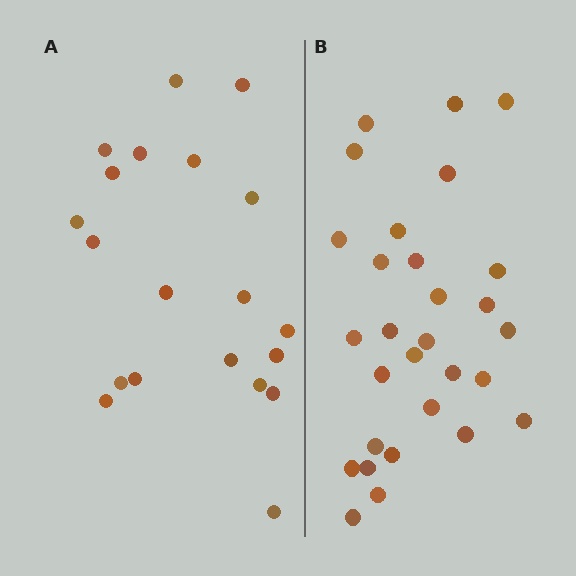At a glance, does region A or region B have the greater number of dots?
Region B (the right region) has more dots.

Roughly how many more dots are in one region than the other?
Region B has roughly 8 or so more dots than region A.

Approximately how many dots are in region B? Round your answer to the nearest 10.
About 30 dots. (The exact count is 29, which rounds to 30.)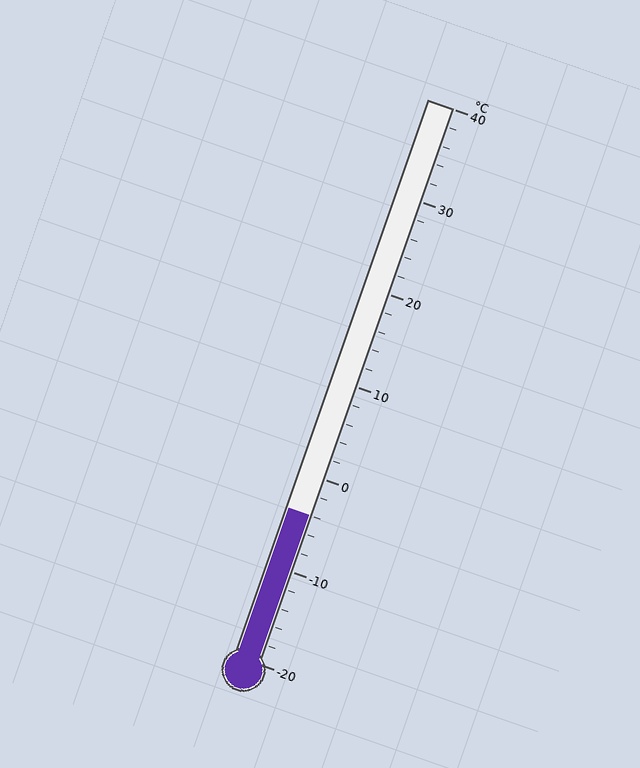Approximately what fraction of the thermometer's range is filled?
The thermometer is filled to approximately 25% of its range.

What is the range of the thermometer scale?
The thermometer scale ranges from -20°C to 40°C.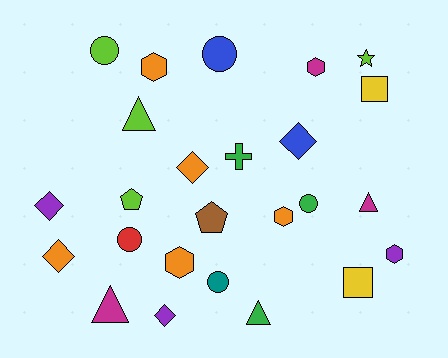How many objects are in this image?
There are 25 objects.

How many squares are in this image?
There are 2 squares.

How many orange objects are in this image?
There are 5 orange objects.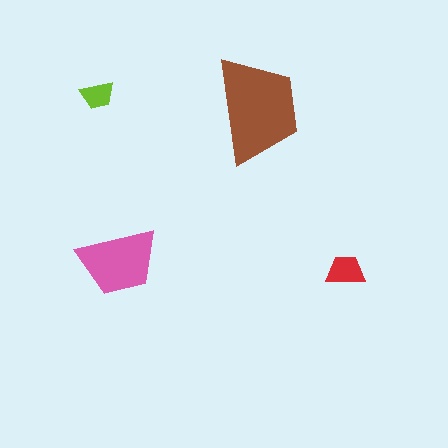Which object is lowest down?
The red trapezoid is bottommost.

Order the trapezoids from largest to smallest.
the brown one, the pink one, the red one, the lime one.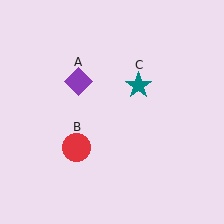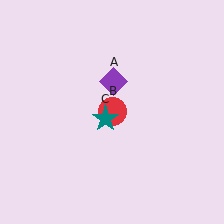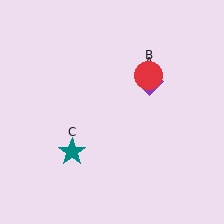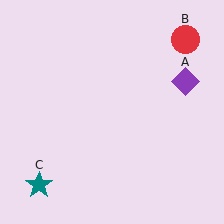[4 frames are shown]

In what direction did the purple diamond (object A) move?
The purple diamond (object A) moved right.